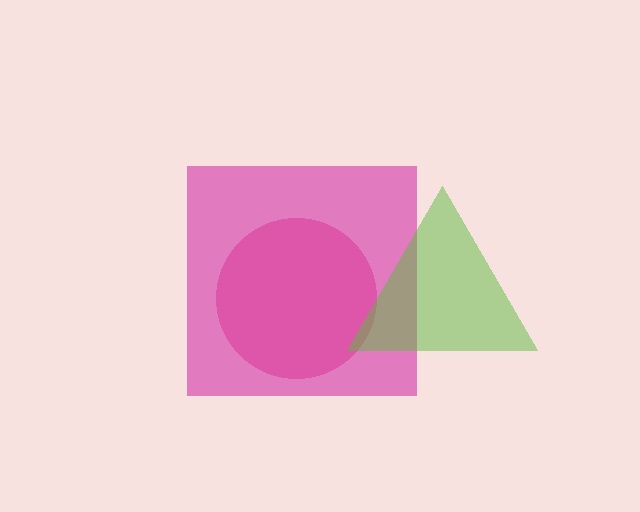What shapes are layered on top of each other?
The layered shapes are: a pink circle, a magenta square, a lime triangle.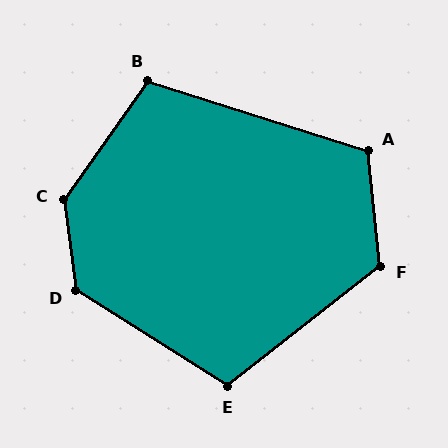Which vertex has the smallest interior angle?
B, at approximately 108 degrees.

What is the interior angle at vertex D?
Approximately 130 degrees (obtuse).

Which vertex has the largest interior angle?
C, at approximately 137 degrees.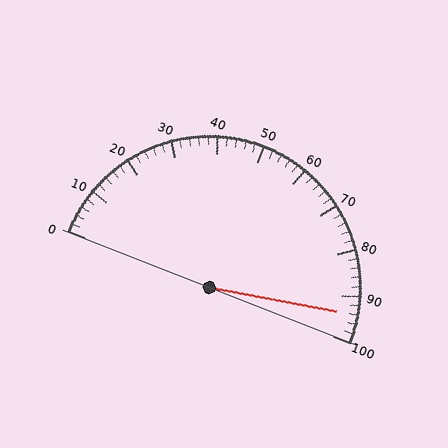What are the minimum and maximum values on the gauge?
The gauge ranges from 0 to 100.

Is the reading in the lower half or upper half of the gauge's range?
The reading is in the upper half of the range (0 to 100).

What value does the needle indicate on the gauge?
The needle indicates approximately 94.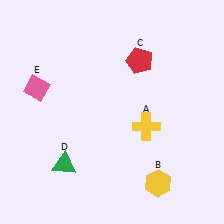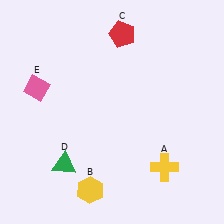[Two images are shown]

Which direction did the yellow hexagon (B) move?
The yellow hexagon (B) moved left.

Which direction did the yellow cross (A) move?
The yellow cross (A) moved down.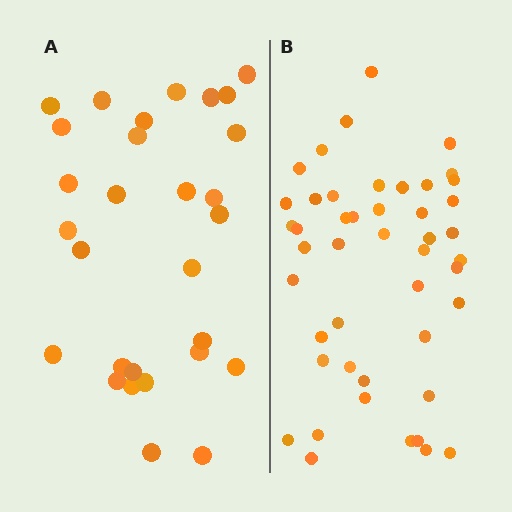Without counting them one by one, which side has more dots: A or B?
Region B (the right region) has more dots.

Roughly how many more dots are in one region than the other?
Region B has approximately 15 more dots than region A.